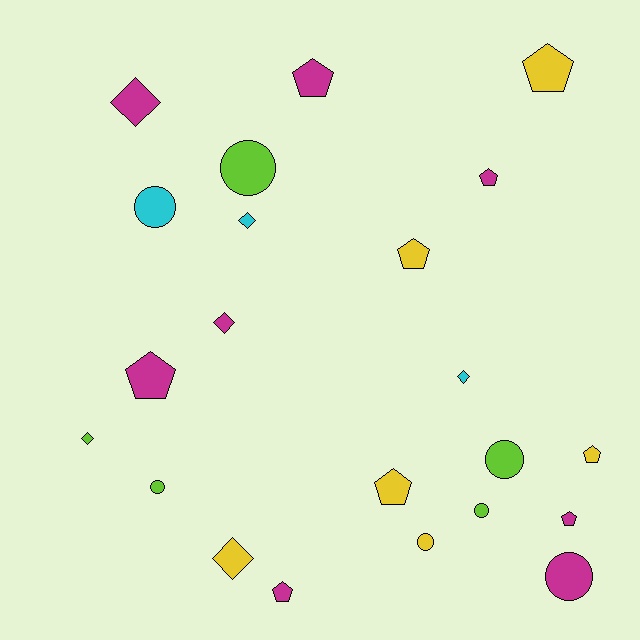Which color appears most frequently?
Magenta, with 8 objects.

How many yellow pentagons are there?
There are 4 yellow pentagons.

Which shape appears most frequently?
Pentagon, with 9 objects.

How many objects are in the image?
There are 22 objects.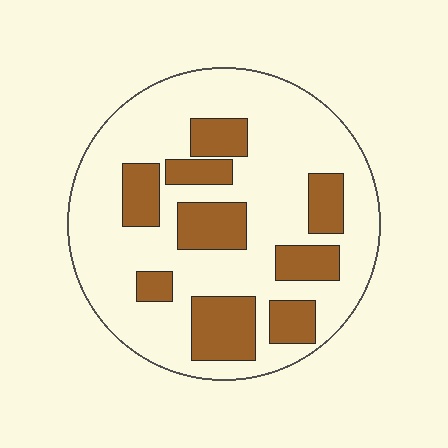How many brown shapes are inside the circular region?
9.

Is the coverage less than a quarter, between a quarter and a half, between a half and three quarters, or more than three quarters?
Between a quarter and a half.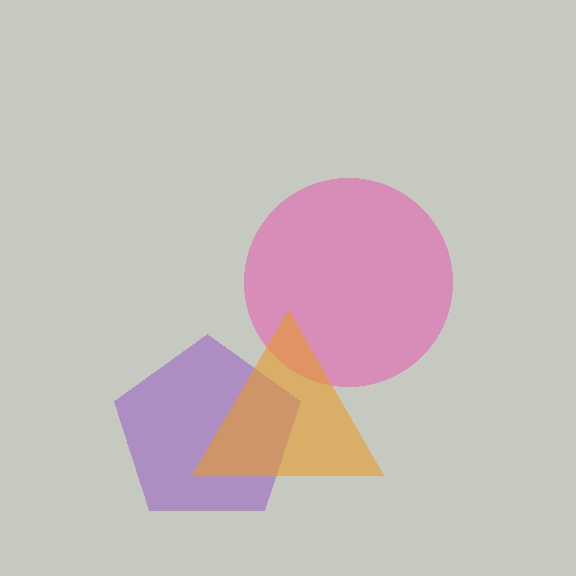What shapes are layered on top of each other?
The layered shapes are: a purple pentagon, a pink circle, an orange triangle.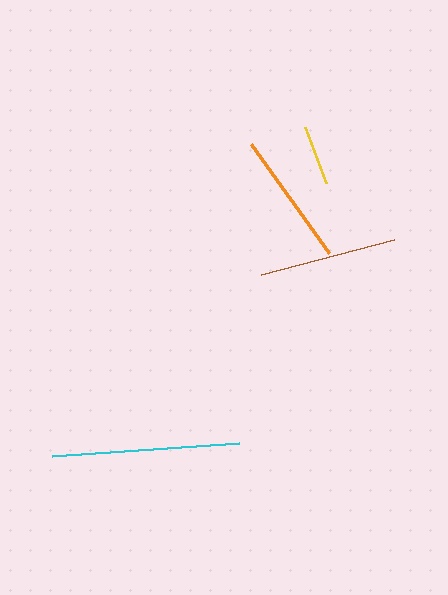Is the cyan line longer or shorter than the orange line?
The cyan line is longer than the orange line.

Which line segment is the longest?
The cyan line is the longest at approximately 187 pixels.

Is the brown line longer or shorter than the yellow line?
The brown line is longer than the yellow line.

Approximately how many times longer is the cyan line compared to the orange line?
The cyan line is approximately 1.4 times the length of the orange line.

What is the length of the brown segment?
The brown segment is approximately 137 pixels long.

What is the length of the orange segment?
The orange segment is approximately 134 pixels long.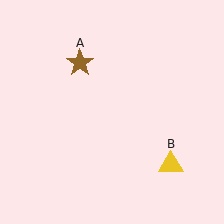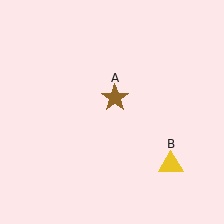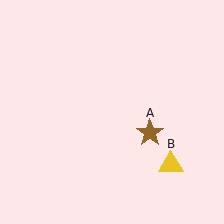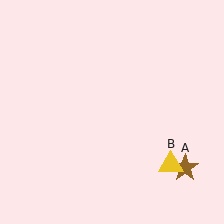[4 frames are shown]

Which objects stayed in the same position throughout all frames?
Yellow triangle (object B) remained stationary.